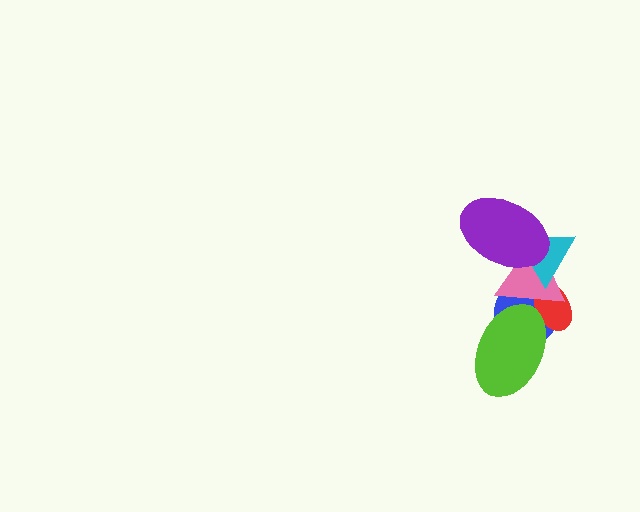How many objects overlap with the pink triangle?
5 objects overlap with the pink triangle.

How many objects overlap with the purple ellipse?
2 objects overlap with the purple ellipse.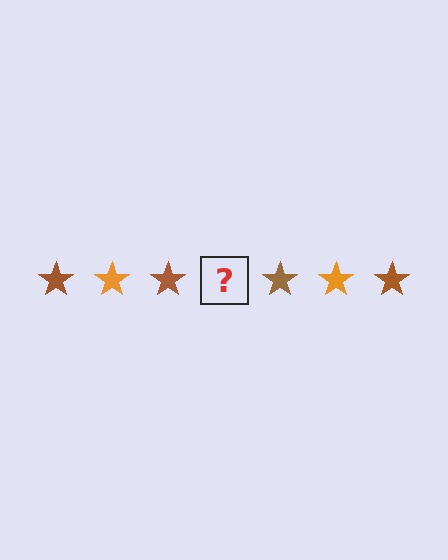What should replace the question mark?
The question mark should be replaced with an orange star.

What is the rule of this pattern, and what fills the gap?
The rule is that the pattern cycles through brown, orange stars. The gap should be filled with an orange star.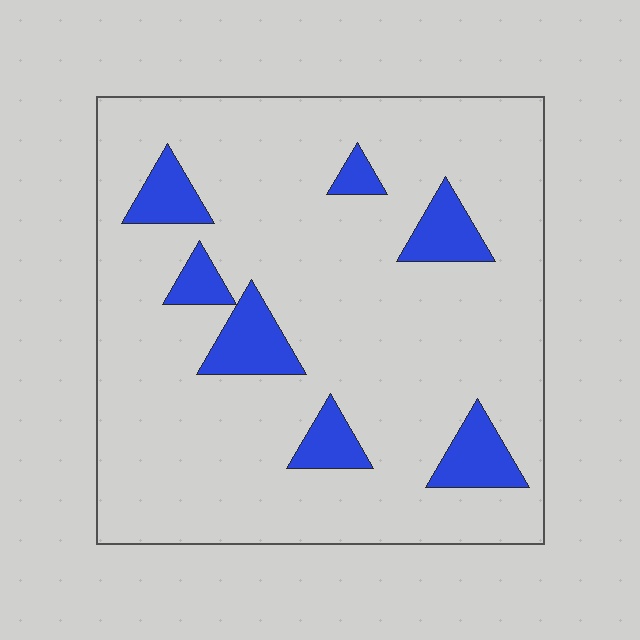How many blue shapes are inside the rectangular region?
7.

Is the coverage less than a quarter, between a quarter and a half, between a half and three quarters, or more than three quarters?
Less than a quarter.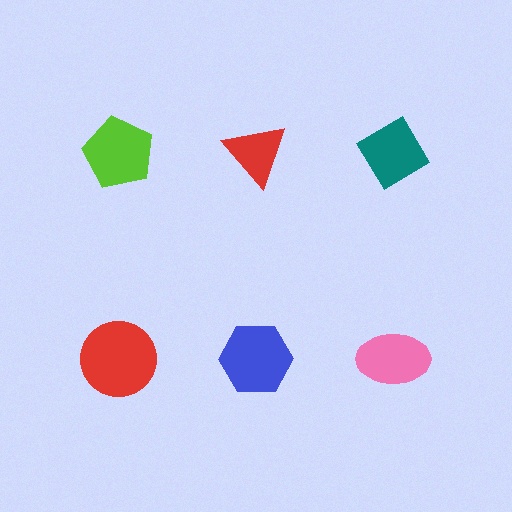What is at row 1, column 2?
A red triangle.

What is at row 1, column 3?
A teal diamond.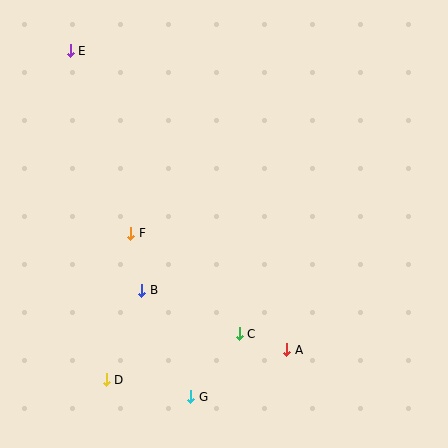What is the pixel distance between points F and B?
The distance between F and B is 58 pixels.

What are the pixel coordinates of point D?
Point D is at (106, 380).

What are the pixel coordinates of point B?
Point B is at (142, 290).